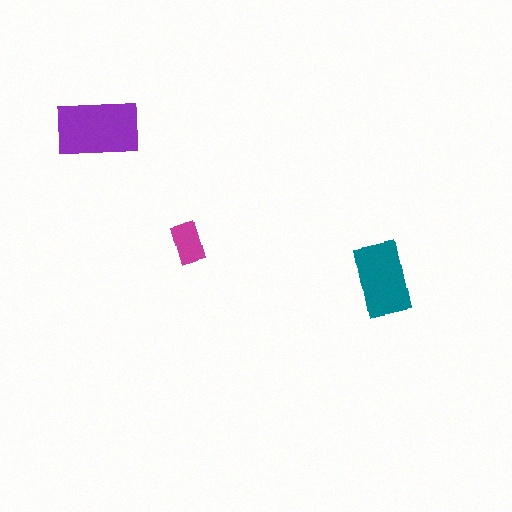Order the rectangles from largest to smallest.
the purple one, the teal one, the magenta one.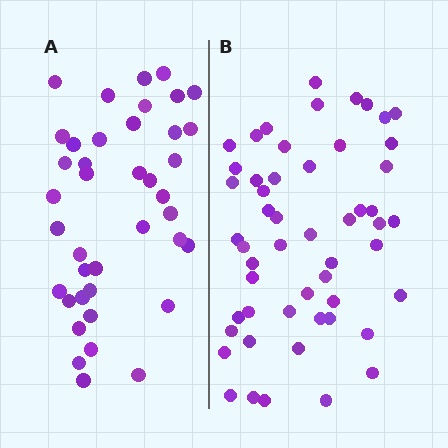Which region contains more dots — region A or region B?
Region B (the right region) has more dots.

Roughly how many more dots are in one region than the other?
Region B has approximately 15 more dots than region A.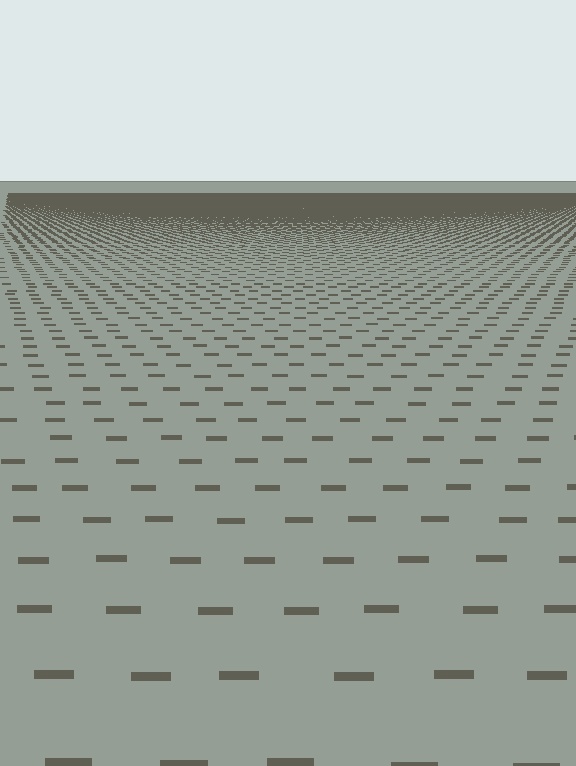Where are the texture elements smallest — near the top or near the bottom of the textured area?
Near the top.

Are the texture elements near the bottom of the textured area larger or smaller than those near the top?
Larger. Near the bottom, elements are closer to the viewer and appear at a bigger on-screen size.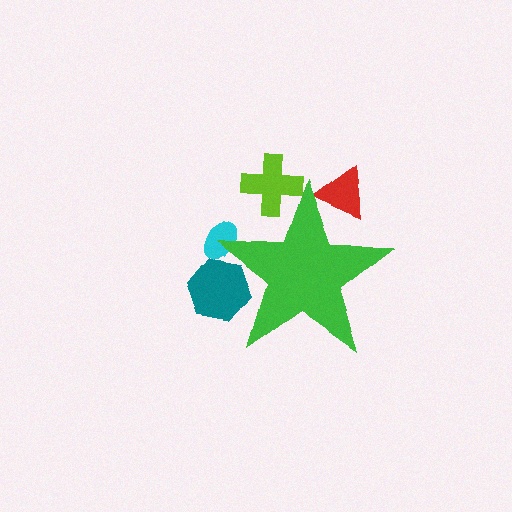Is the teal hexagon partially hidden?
Yes, the teal hexagon is partially hidden behind the green star.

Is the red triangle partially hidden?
Yes, the red triangle is partially hidden behind the green star.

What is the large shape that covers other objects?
A green star.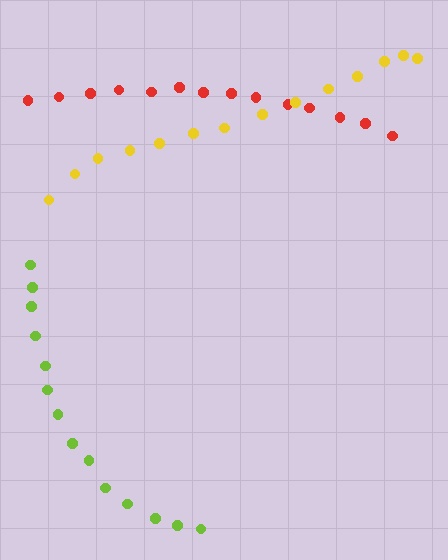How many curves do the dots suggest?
There are 3 distinct paths.